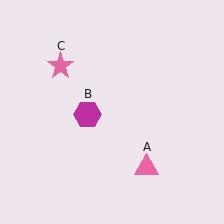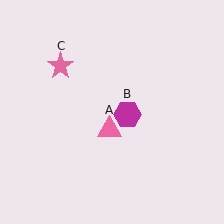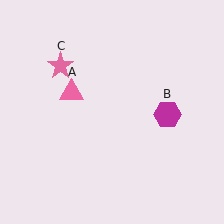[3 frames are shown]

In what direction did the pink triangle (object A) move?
The pink triangle (object A) moved up and to the left.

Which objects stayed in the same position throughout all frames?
Pink star (object C) remained stationary.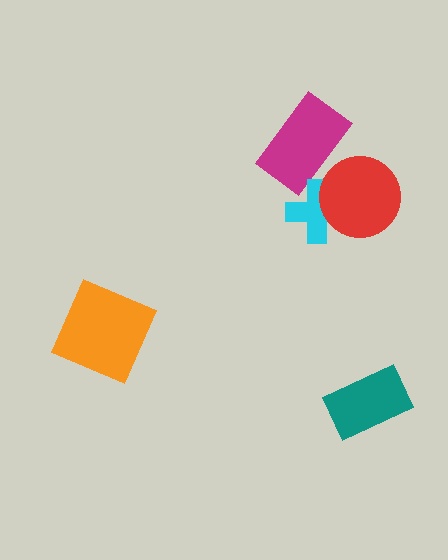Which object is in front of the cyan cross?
The red circle is in front of the cyan cross.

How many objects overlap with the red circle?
1 object overlaps with the red circle.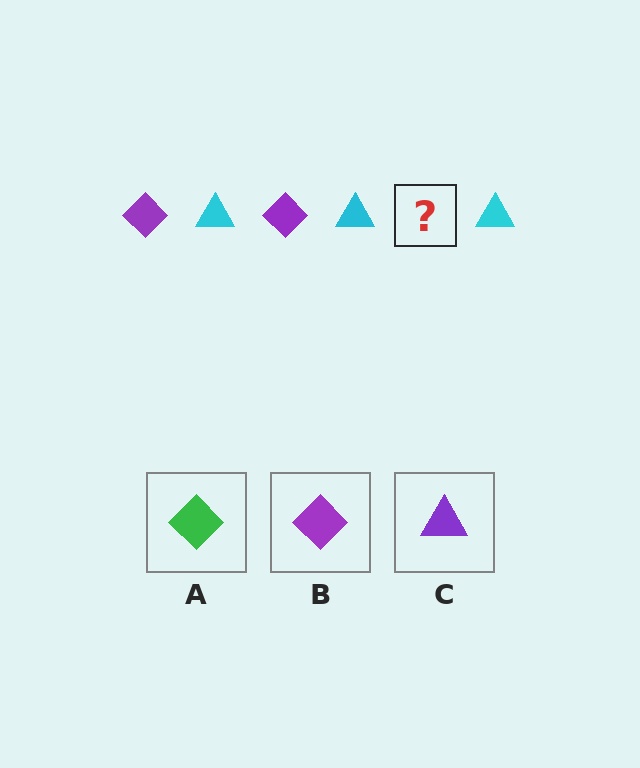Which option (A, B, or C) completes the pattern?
B.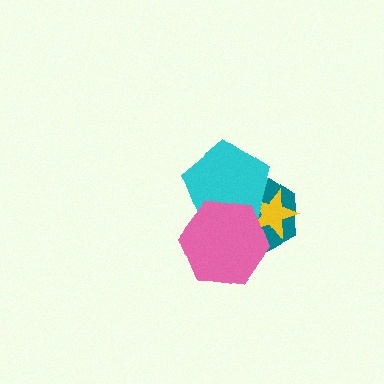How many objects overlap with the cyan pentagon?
3 objects overlap with the cyan pentagon.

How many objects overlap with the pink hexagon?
3 objects overlap with the pink hexagon.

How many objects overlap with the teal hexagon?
3 objects overlap with the teal hexagon.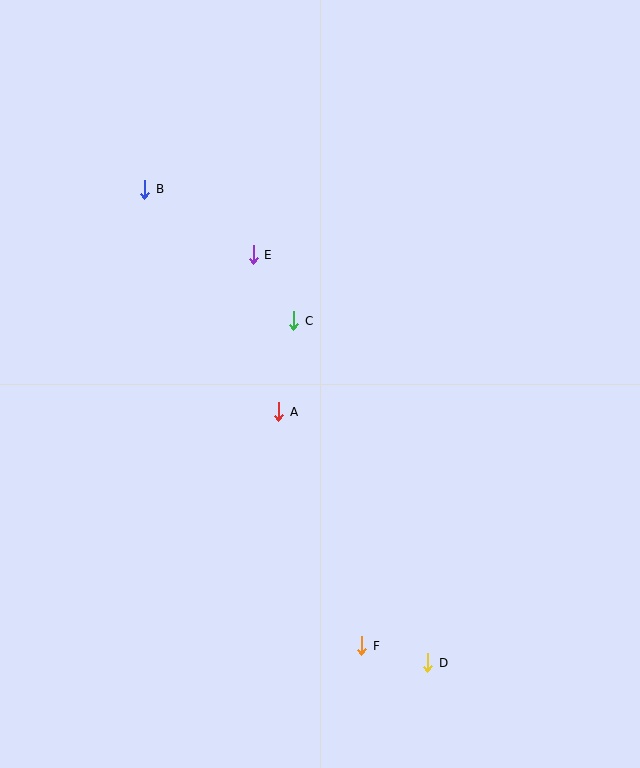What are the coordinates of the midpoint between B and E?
The midpoint between B and E is at (199, 222).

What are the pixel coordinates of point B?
Point B is at (145, 189).